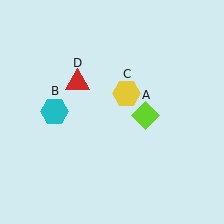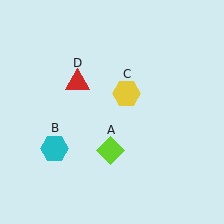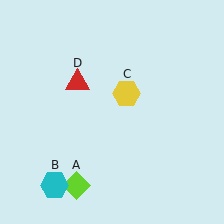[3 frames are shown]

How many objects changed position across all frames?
2 objects changed position: lime diamond (object A), cyan hexagon (object B).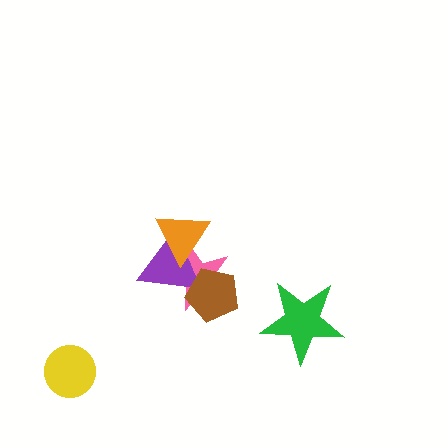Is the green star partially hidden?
No, no other shape covers it.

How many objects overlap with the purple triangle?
3 objects overlap with the purple triangle.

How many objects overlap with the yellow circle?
0 objects overlap with the yellow circle.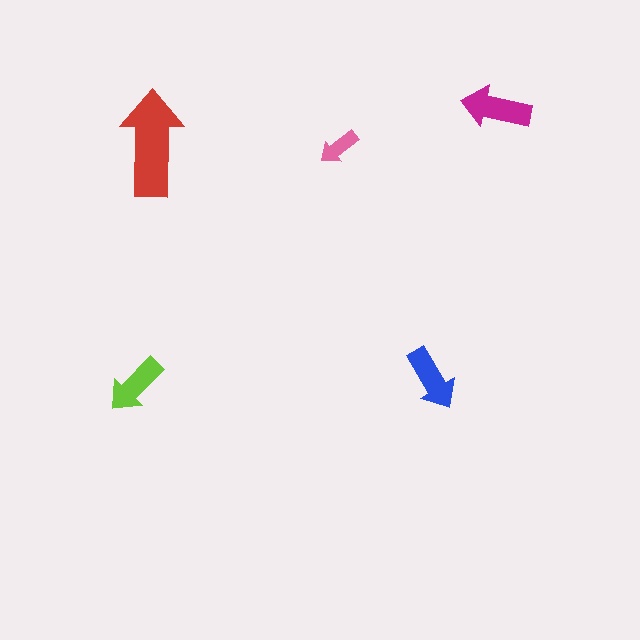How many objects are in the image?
There are 5 objects in the image.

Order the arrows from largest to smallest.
the red one, the magenta one, the blue one, the lime one, the pink one.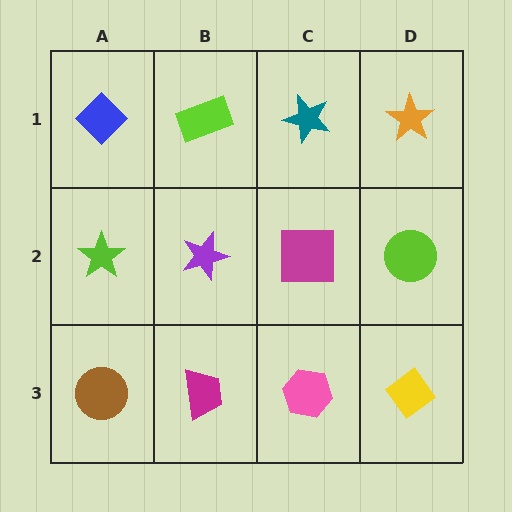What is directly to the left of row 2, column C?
A purple star.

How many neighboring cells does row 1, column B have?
3.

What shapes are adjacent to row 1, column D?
A lime circle (row 2, column D), a teal star (row 1, column C).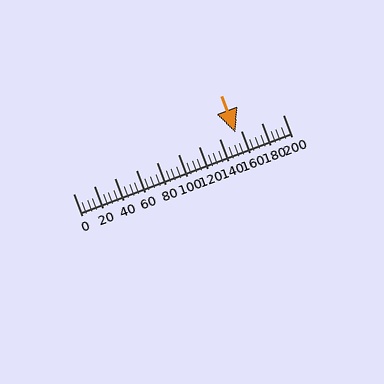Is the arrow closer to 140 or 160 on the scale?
The arrow is closer to 160.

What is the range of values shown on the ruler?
The ruler shows values from 0 to 200.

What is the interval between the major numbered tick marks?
The major tick marks are spaced 20 units apart.